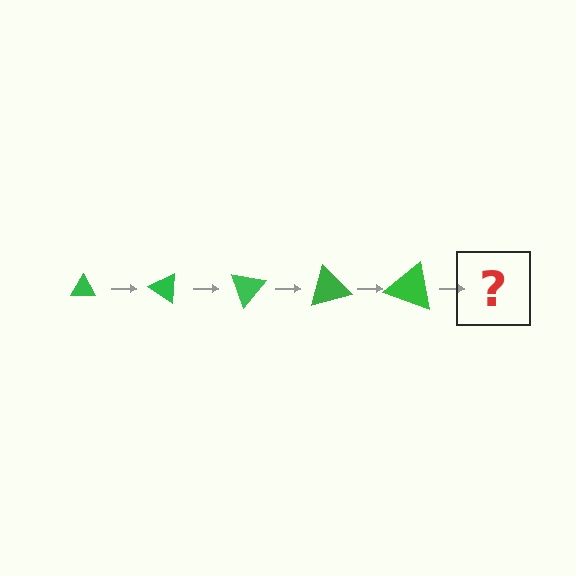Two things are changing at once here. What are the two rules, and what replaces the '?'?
The two rules are that the triangle grows larger each step and it rotates 35 degrees each step. The '?' should be a triangle, larger than the previous one and rotated 175 degrees from the start.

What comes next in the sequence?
The next element should be a triangle, larger than the previous one and rotated 175 degrees from the start.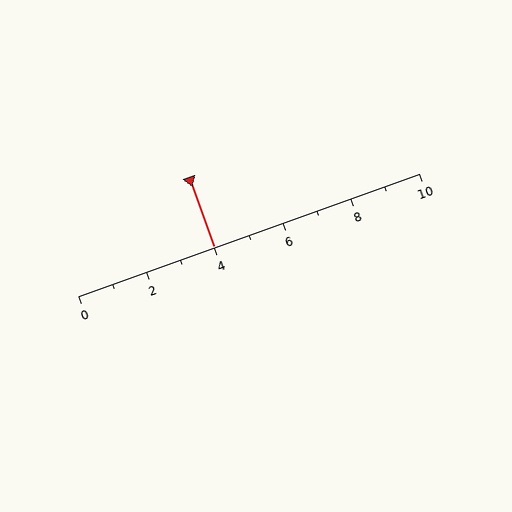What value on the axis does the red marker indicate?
The marker indicates approximately 4.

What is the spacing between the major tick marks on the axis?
The major ticks are spaced 2 apart.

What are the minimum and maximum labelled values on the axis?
The axis runs from 0 to 10.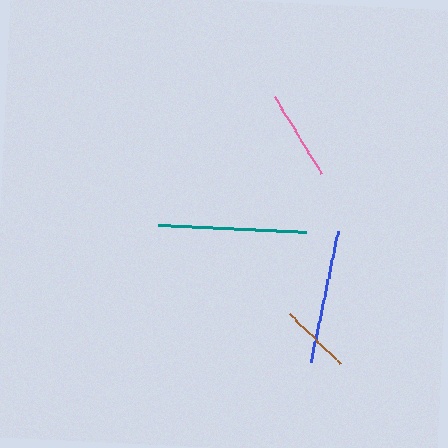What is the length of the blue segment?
The blue segment is approximately 134 pixels long.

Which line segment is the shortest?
The brown line is the shortest at approximately 71 pixels.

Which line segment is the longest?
The teal line is the longest at approximately 148 pixels.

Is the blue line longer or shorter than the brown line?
The blue line is longer than the brown line.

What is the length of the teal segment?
The teal segment is approximately 148 pixels long.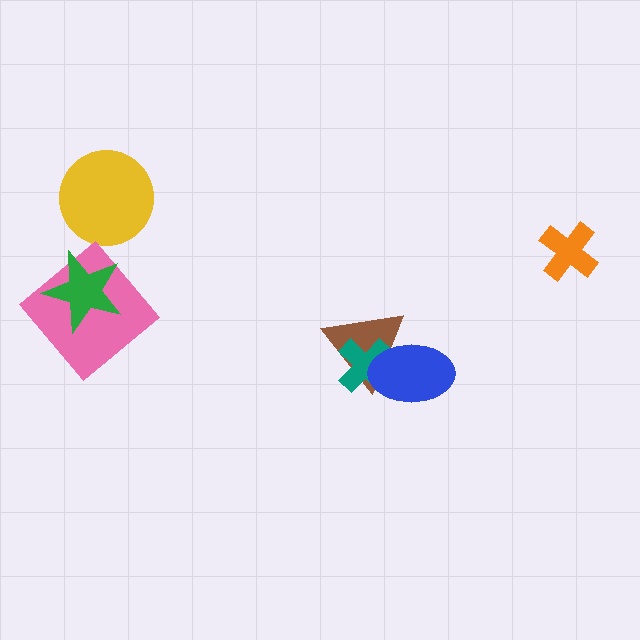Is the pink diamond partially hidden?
Yes, it is partially covered by another shape.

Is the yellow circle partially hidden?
No, no other shape covers it.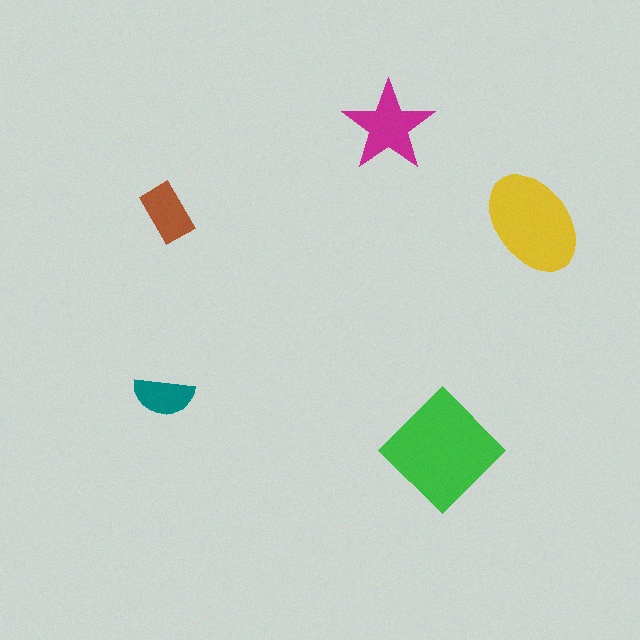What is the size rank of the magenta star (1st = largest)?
3rd.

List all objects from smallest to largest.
The teal semicircle, the brown rectangle, the magenta star, the yellow ellipse, the green diamond.